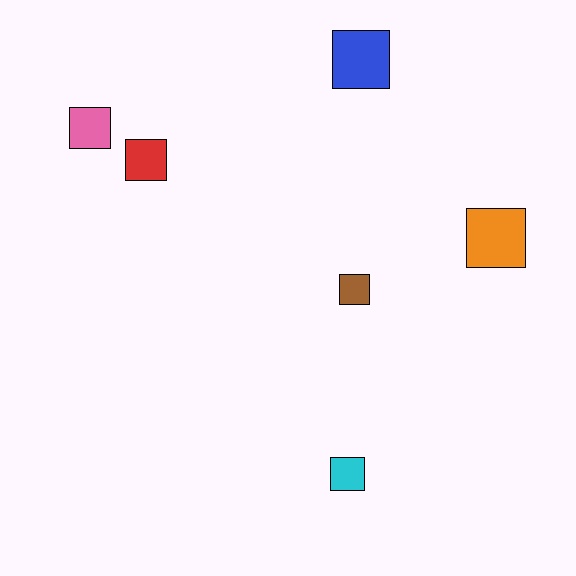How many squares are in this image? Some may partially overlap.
There are 6 squares.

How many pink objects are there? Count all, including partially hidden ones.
There is 1 pink object.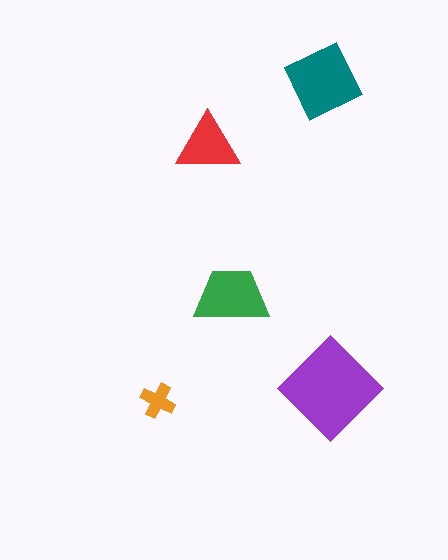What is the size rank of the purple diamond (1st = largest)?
1st.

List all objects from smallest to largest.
The orange cross, the red triangle, the green trapezoid, the teal square, the purple diamond.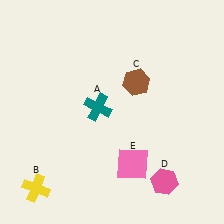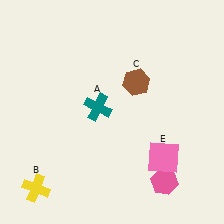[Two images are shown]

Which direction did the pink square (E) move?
The pink square (E) moved right.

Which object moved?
The pink square (E) moved right.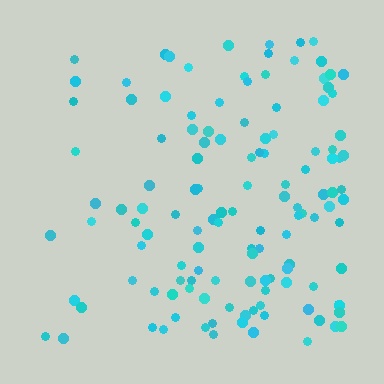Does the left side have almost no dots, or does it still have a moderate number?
Still a moderate number, just noticeably fewer than the right.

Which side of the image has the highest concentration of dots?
The right.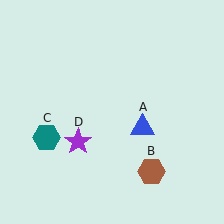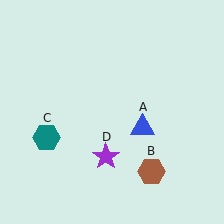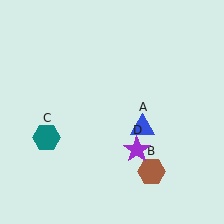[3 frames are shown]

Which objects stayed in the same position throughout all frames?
Blue triangle (object A) and brown hexagon (object B) and teal hexagon (object C) remained stationary.